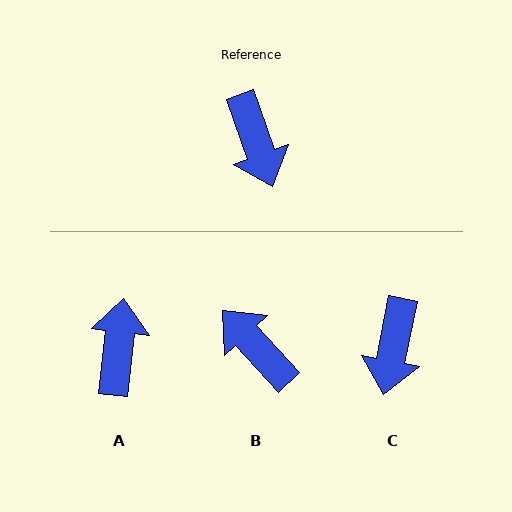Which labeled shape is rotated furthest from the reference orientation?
B, about 156 degrees away.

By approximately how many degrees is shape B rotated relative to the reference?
Approximately 156 degrees clockwise.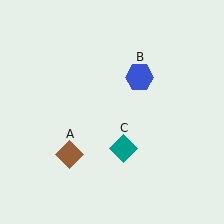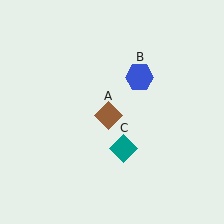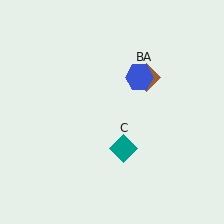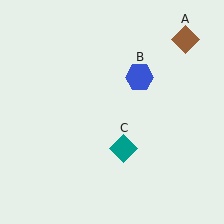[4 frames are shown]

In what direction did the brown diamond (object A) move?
The brown diamond (object A) moved up and to the right.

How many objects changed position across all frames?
1 object changed position: brown diamond (object A).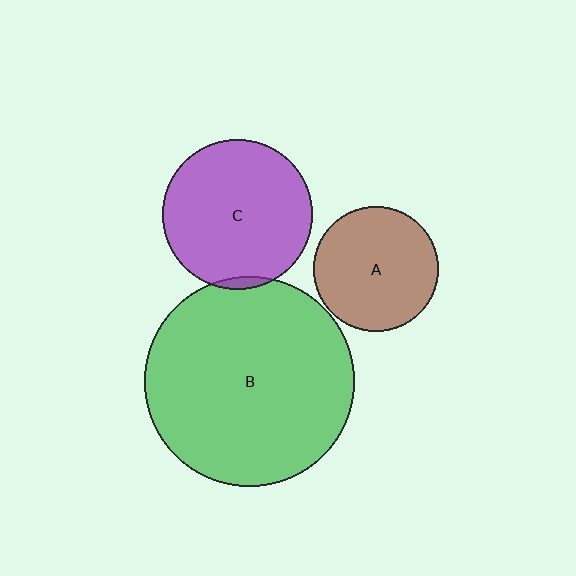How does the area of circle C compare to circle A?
Approximately 1.4 times.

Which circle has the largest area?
Circle B (green).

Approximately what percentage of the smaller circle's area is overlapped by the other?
Approximately 5%.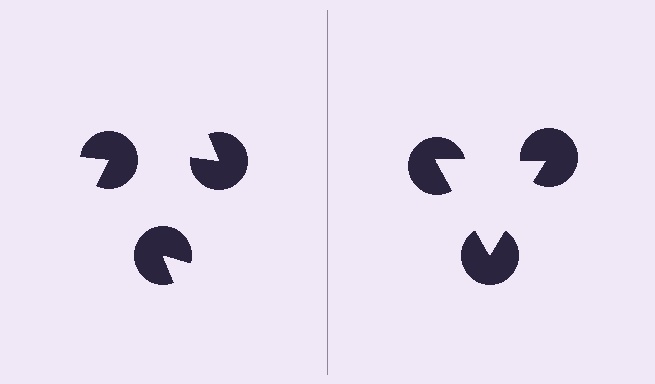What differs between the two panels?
The pac-man discs are positioned identically on both sides; only the wedge orientations differ. On the right they align to a triangle; on the left they are misaligned.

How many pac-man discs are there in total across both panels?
6 — 3 on each side.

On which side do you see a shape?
An illusory triangle appears on the right side. On the left side the wedge cuts are rotated, so no coherent shape forms.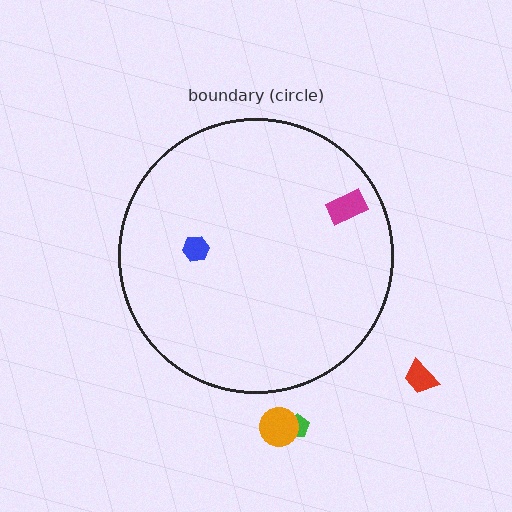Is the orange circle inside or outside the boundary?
Outside.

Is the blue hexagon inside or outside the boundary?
Inside.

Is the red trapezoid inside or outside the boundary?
Outside.